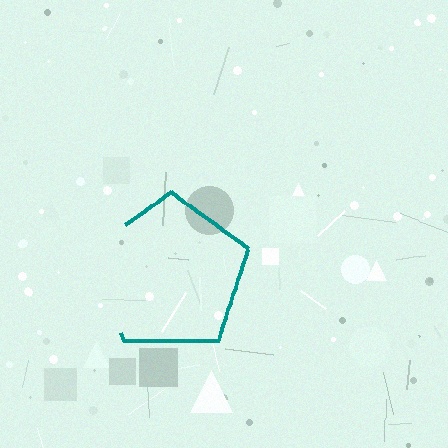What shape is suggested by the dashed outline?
The dashed outline suggests a pentagon.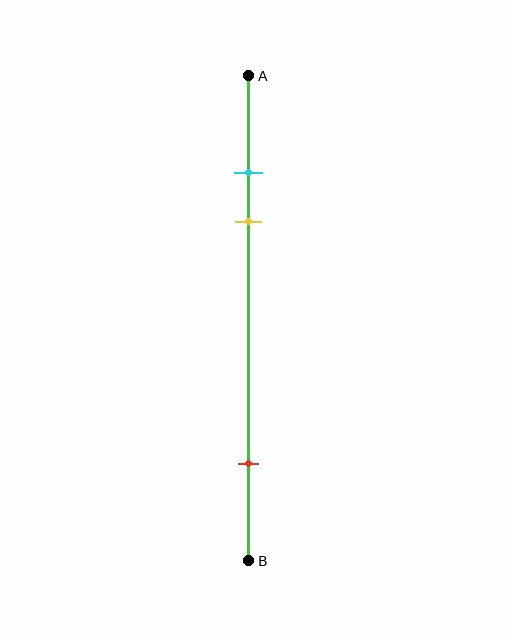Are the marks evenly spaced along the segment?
No, the marks are not evenly spaced.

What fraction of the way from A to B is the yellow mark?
The yellow mark is approximately 30% (0.3) of the way from A to B.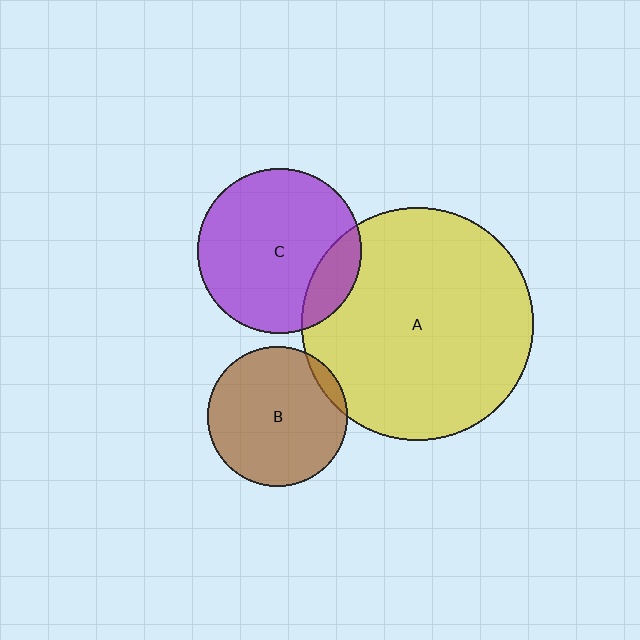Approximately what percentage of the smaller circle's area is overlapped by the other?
Approximately 15%.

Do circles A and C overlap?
Yes.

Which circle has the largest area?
Circle A (yellow).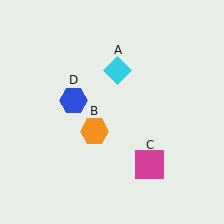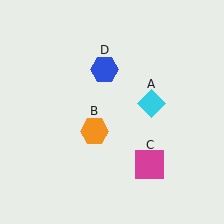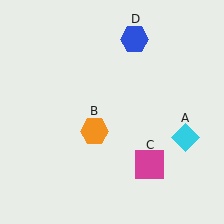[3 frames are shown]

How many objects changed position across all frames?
2 objects changed position: cyan diamond (object A), blue hexagon (object D).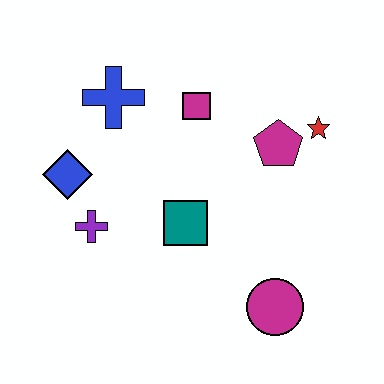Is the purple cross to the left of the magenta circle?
Yes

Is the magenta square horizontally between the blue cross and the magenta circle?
Yes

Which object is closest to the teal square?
The purple cross is closest to the teal square.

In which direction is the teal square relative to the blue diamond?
The teal square is to the right of the blue diamond.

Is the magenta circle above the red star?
No